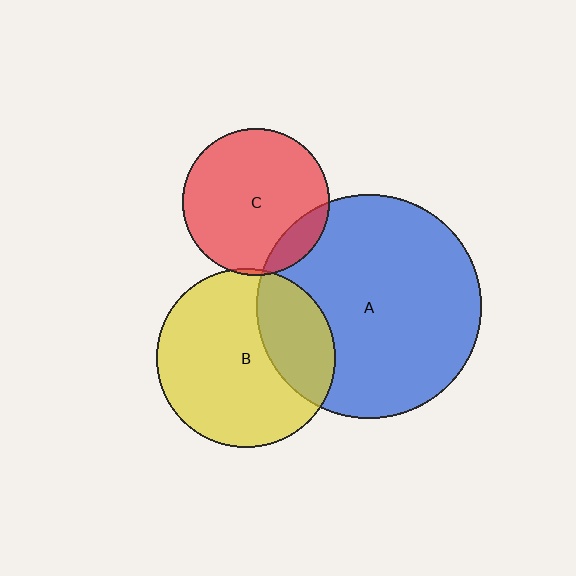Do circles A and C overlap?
Yes.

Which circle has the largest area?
Circle A (blue).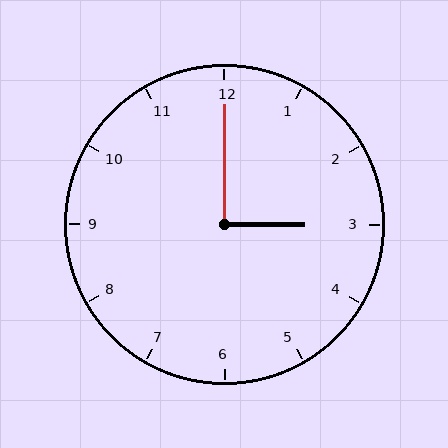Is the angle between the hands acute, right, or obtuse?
It is right.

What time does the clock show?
3:00.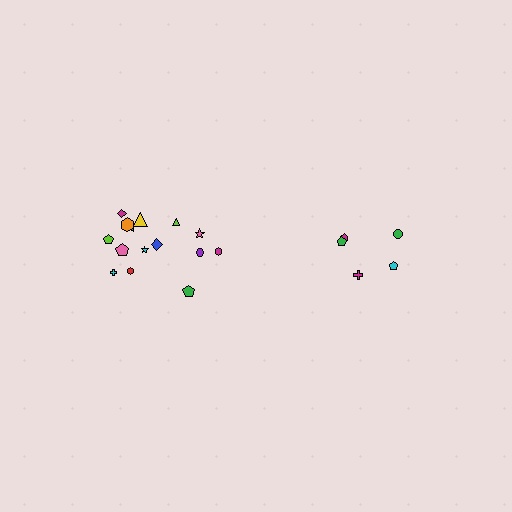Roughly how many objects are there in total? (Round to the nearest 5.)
Roughly 20 objects in total.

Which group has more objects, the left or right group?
The left group.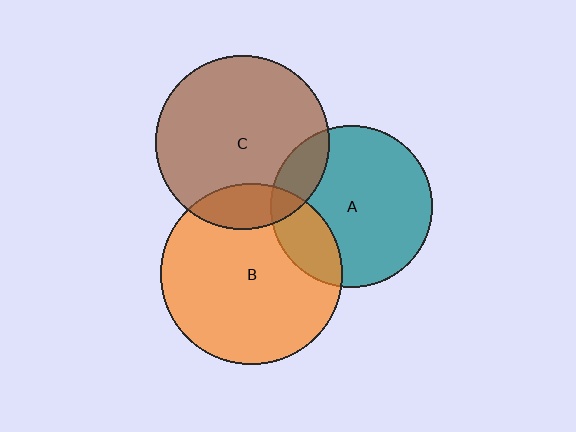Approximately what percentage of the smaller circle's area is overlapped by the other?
Approximately 15%.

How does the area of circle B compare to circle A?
Approximately 1.3 times.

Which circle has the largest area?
Circle B (orange).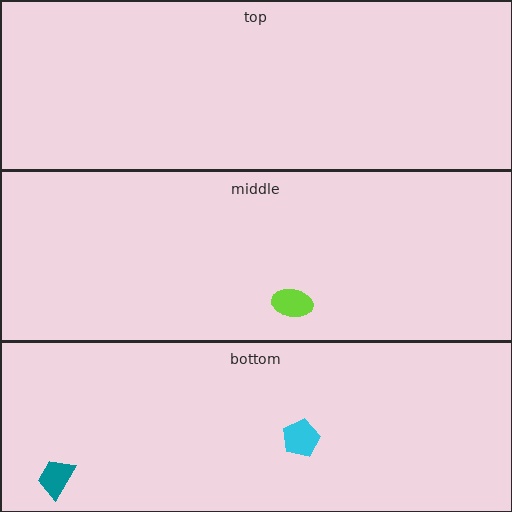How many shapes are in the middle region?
1.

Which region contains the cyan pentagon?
The bottom region.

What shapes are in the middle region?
The lime ellipse.